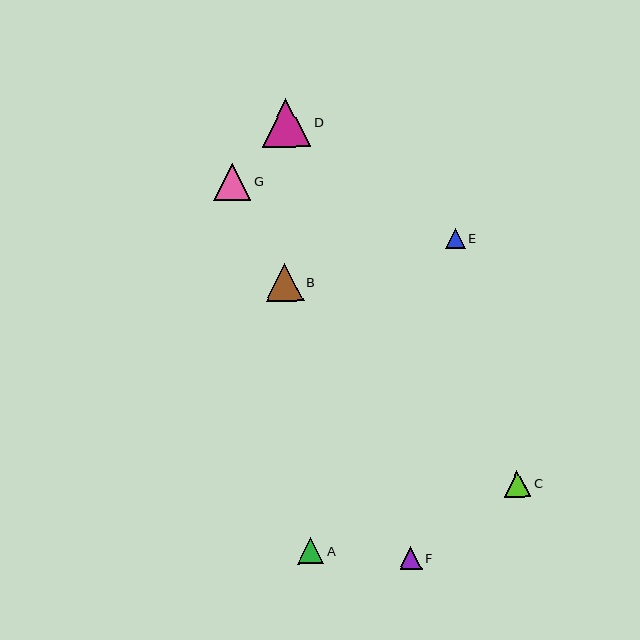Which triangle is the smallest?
Triangle E is the smallest with a size of approximately 20 pixels.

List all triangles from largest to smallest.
From largest to smallest: D, B, G, C, A, F, E.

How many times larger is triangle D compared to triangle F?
Triangle D is approximately 2.2 times the size of triangle F.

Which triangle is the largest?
Triangle D is the largest with a size of approximately 48 pixels.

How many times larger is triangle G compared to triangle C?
Triangle G is approximately 1.4 times the size of triangle C.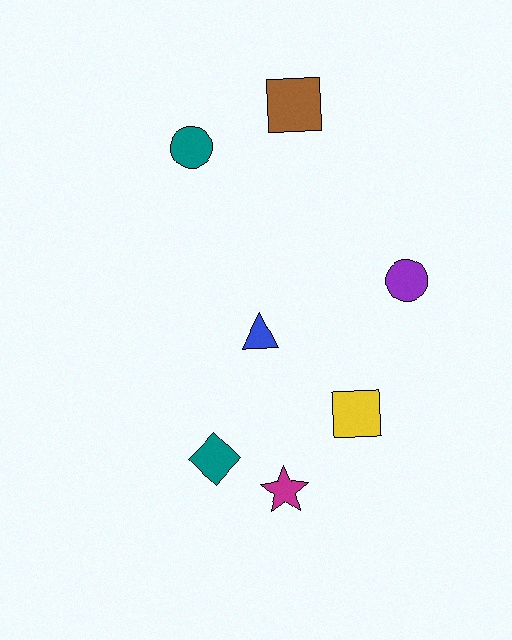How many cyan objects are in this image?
There are no cyan objects.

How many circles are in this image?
There are 2 circles.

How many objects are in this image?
There are 7 objects.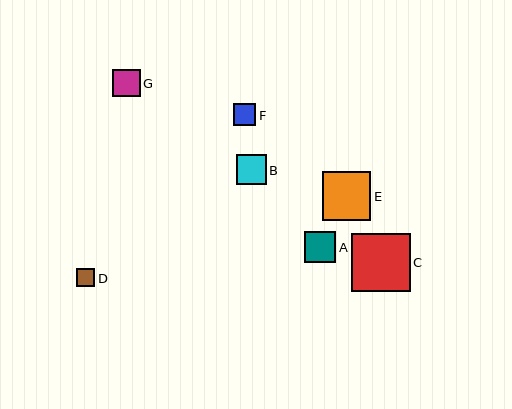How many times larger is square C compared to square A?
Square C is approximately 1.9 times the size of square A.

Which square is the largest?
Square C is the largest with a size of approximately 59 pixels.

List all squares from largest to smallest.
From largest to smallest: C, E, A, B, G, F, D.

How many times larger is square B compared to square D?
Square B is approximately 1.6 times the size of square D.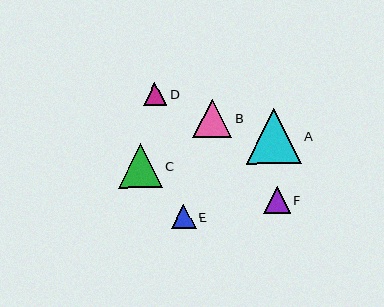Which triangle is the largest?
Triangle A is the largest with a size of approximately 55 pixels.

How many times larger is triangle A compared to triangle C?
Triangle A is approximately 1.2 times the size of triangle C.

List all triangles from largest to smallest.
From largest to smallest: A, C, B, F, E, D.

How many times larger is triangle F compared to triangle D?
Triangle F is approximately 1.1 times the size of triangle D.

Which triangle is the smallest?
Triangle D is the smallest with a size of approximately 23 pixels.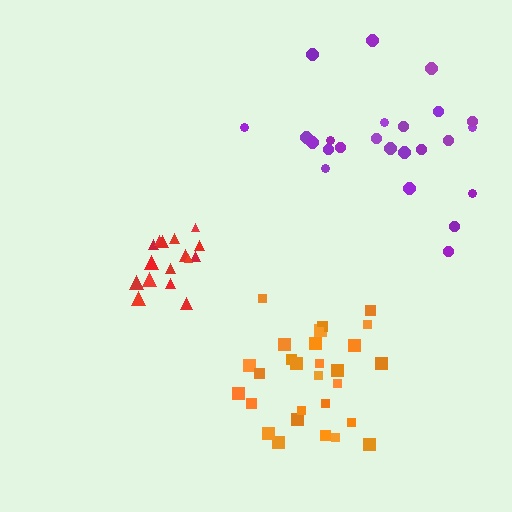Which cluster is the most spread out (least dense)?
Purple.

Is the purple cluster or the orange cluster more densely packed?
Orange.